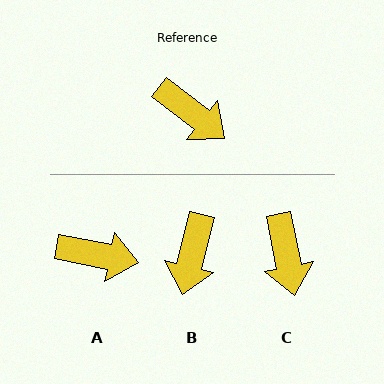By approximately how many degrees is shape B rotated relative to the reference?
Approximately 66 degrees clockwise.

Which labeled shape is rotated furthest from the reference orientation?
B, about 66 degrees away.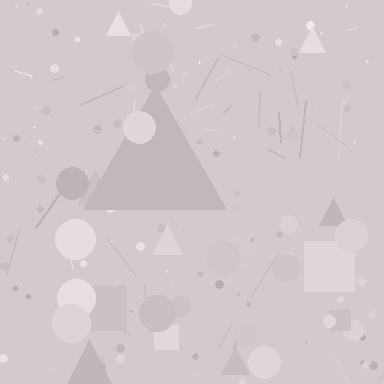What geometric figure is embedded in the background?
A triangle is embedded in the background.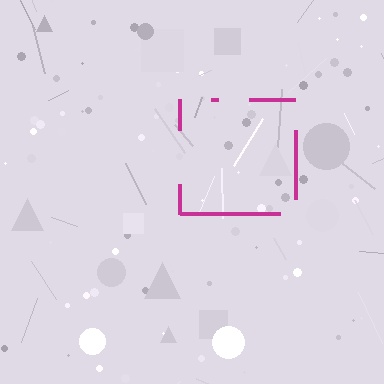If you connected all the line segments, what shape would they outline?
They would outline a square.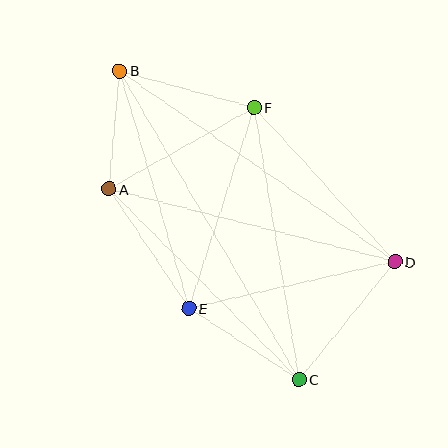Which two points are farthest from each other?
Points B and C are farthest from each other.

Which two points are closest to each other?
Points A and B are closest to each other.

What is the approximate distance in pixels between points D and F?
The distance between D and F is approximately 209 pixels.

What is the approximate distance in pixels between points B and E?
The distance between B and E is approximately 247 pixels.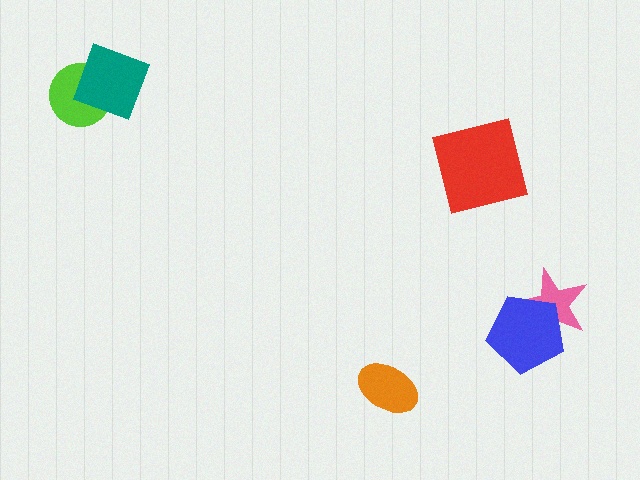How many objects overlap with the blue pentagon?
1 object overlaps with the blue pentagon.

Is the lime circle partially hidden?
Yes, it is partially covered by another shape.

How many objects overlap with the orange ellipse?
0 objects overlap with the orange ellipse.